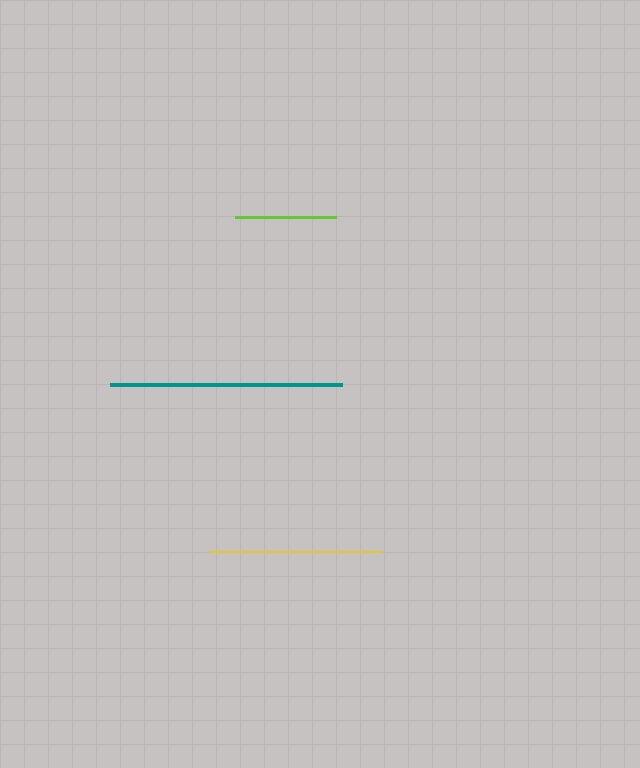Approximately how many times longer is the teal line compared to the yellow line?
The teal line is approximately 1.3 times the length of the yellow line.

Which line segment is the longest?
The teal line is the longest at approximately 232 pixels.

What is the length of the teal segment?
The teal segment is approximately 232 pixels long.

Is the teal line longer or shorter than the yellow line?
The teal line is longer than the yellow line.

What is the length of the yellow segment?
The yellow segment is approximately 173 pixels long.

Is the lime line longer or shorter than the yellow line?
The yellow line is longer than the lime line.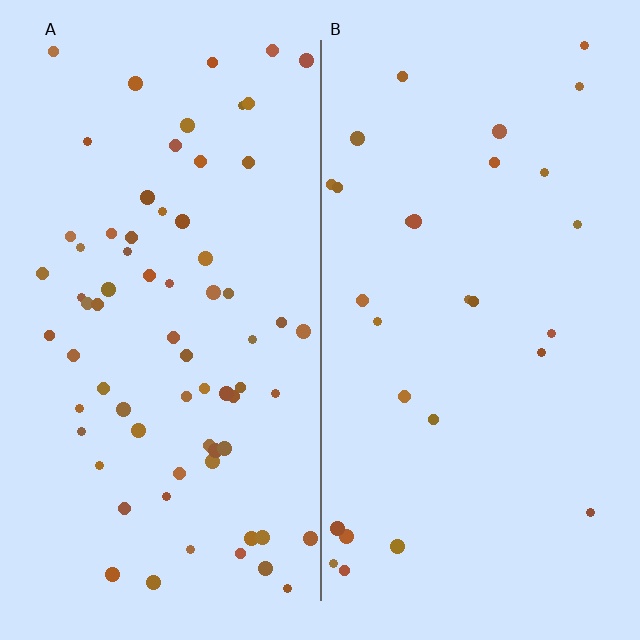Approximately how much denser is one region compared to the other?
Approximately 2.4× — region A over region B.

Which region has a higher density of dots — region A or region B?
A (the left).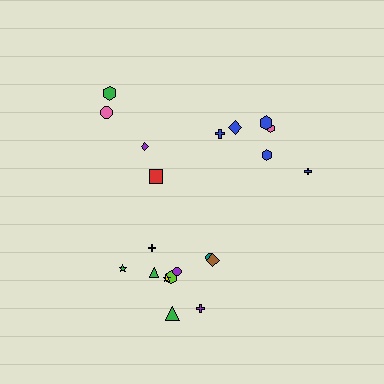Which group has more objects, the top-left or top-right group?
The top-right group.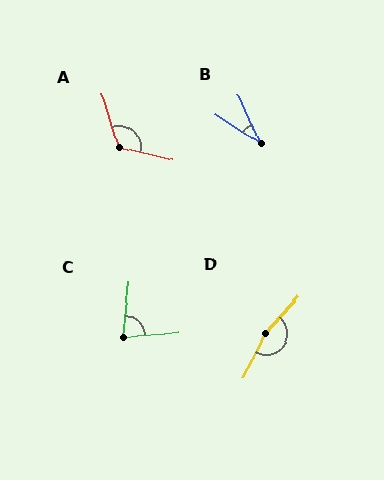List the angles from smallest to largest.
B (33°), C (79°), A (120°), D (166°).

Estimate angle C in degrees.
Approximately 79 degrees.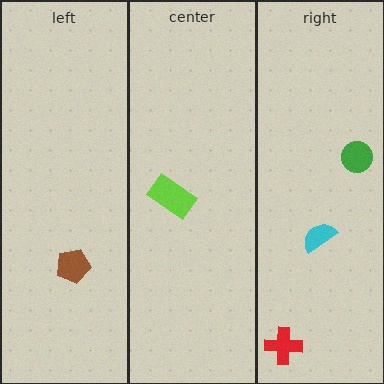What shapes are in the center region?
The lime rectangle.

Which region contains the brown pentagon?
The left region.